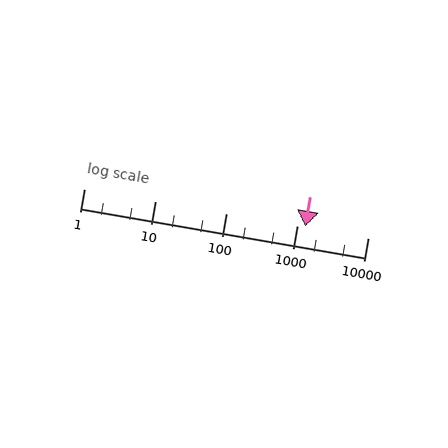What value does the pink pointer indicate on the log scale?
The pointer indicates approximately 1300.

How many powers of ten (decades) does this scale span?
The scale spans 4 decades, from 1 to 10000.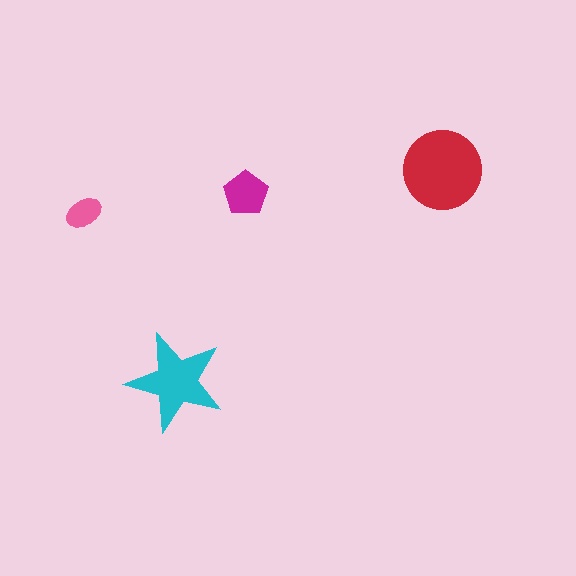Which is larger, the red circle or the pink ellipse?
The red circle.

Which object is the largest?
The red circle.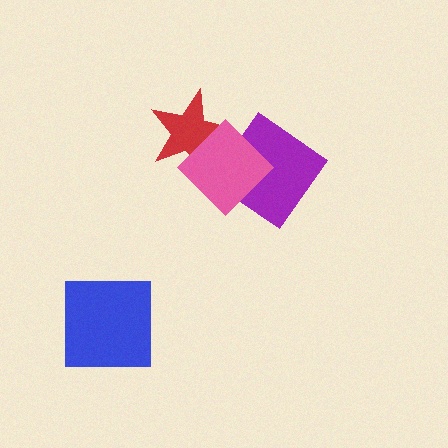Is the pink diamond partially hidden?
No, no other shape covers it.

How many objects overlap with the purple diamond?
1 object overlaps with the purple diamond.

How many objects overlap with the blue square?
0 objects overlap with the blue square.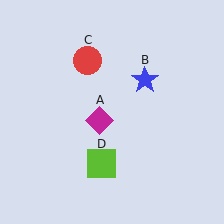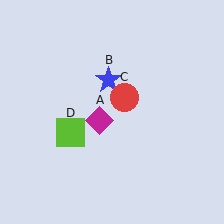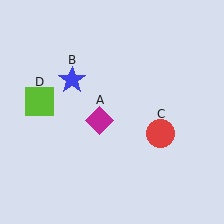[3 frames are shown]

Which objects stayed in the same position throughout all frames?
Magenta diamond (object A) remained stationary.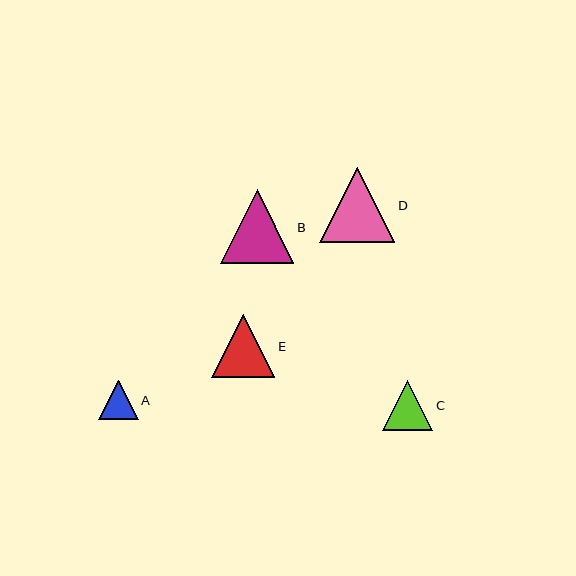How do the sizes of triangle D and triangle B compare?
Triangle D and triangle B are approximately the same size.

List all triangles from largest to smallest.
From largest to smallest: D, B, E, C, A.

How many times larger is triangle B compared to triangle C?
Triangle B is approximately 1.5 times the size of triangle C.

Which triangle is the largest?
Triangle D is the largest with a size of approximately 75 pixels.